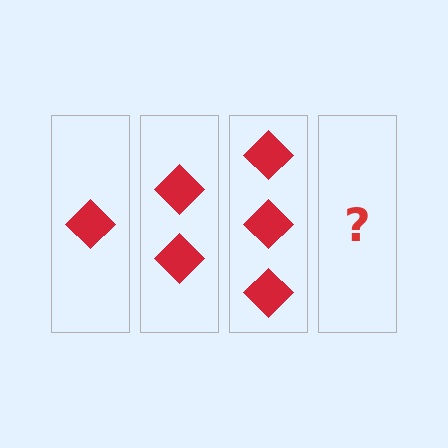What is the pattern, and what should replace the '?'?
The pattern is that each step adds one more diamond. The '?' should be 4 diamonds.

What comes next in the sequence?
The next element should be 4 diamonds.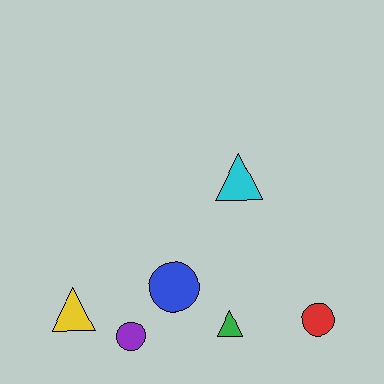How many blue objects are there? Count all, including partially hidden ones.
There is 1 blue object.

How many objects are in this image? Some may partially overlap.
There are 6 objects.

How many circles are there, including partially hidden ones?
There are 3 circles.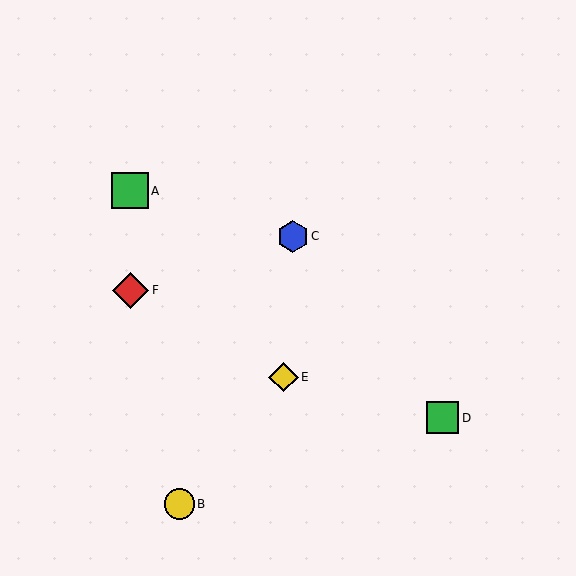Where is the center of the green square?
The center of the green square is at (443, 418).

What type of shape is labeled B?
Shape B is a yellow circle.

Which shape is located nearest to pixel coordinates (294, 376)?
The yellow diamond (labeled E) at (284, 377) is nearest to that location.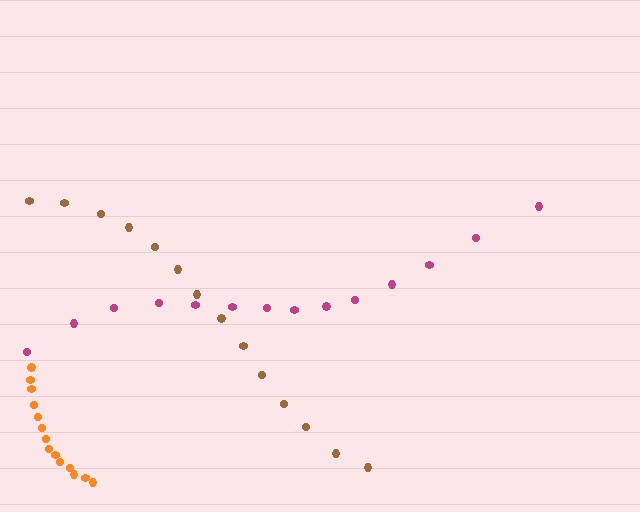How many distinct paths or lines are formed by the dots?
There are 3 distinct paths.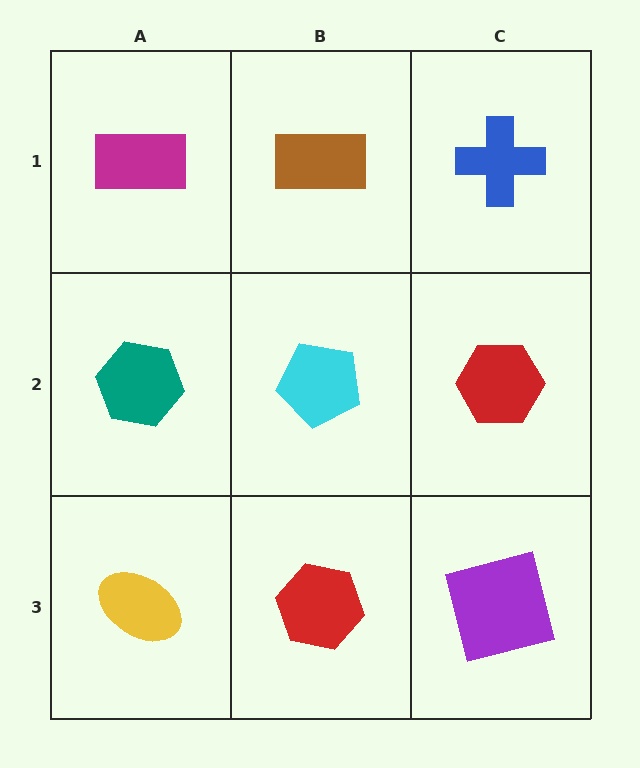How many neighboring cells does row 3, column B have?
3.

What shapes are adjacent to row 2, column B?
A brown rectangle (row 1, column B), a red hexagon (row 3, column B), a teal hexagon (row 2, column A), a red hexagon (row 2, column C).